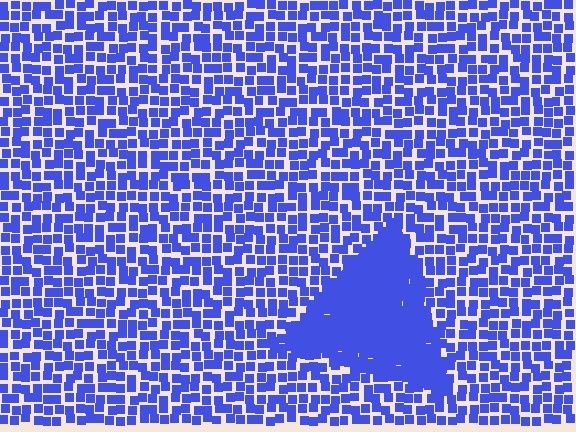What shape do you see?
I see a triangle.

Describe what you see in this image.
The image contains small blue elements arranged at two different densities. A triangle-shaped region is visible where the elements are more densely packed than the surrounding area.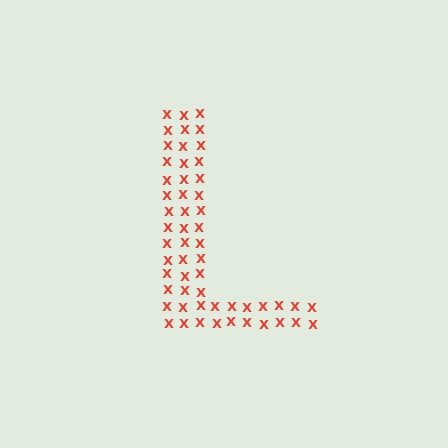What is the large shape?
The large shape is the letter L.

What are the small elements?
The small elements are letter X's.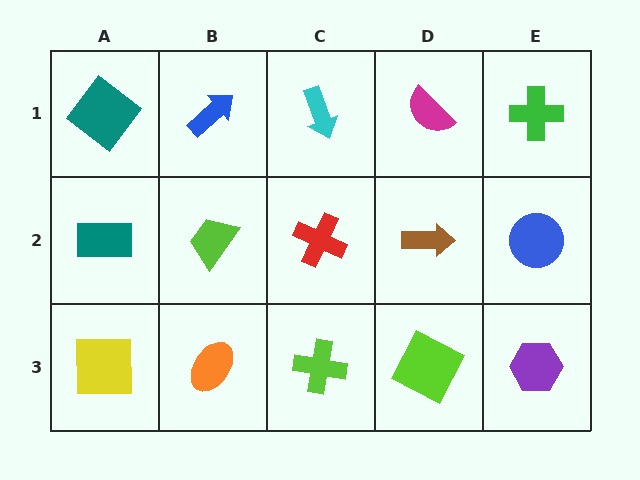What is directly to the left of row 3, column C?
An orange ellipse.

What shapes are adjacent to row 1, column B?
A lime trapezoid (row 2, column B), a teal diamond (row 1, column A), a cyan arrow (row 1, column C).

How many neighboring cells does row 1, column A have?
2.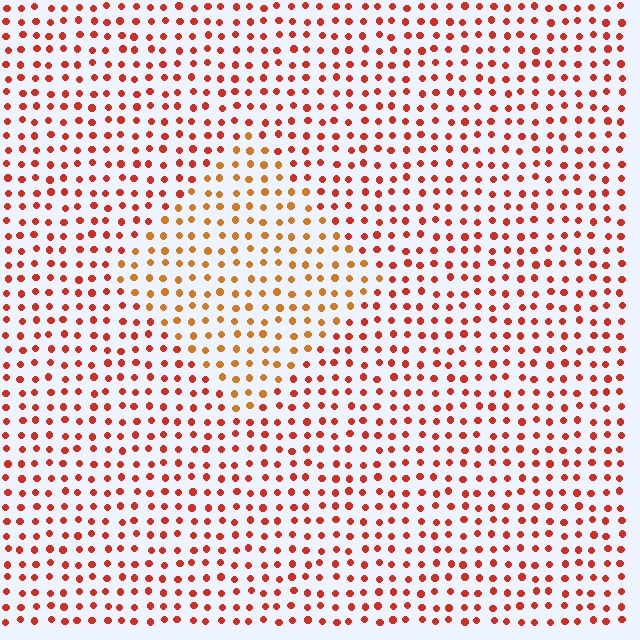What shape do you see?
I see a diamond.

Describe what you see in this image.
The image is filled with small red elements in a uniform arrangement. A diamond-shaped region is visible where the elements are tinted to a slightly different hue, forming a subtle color boundary.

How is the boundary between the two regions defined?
The boundary is defined purely by a slight shift in hue (about 26 degrees). Spacing, size, and orientation are identical on both sides.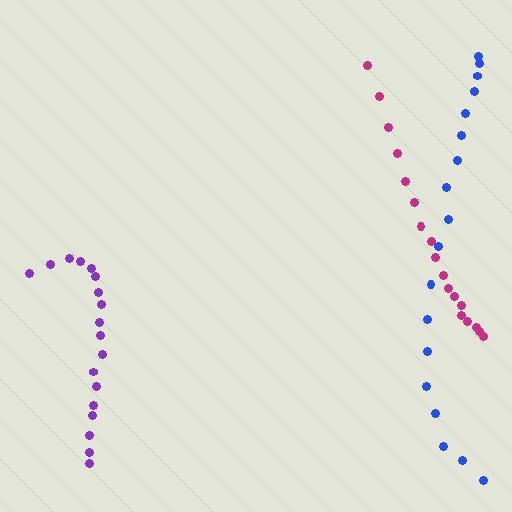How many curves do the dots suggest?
There are 3 distinct paths.